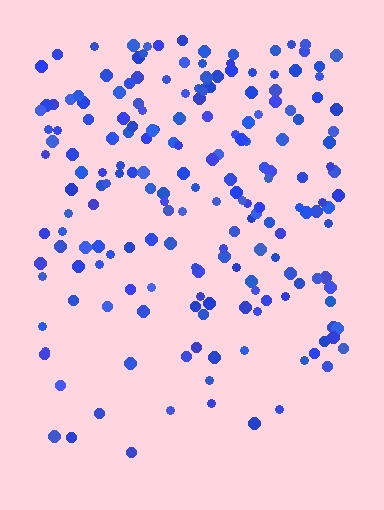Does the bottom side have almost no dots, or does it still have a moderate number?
Still a moderate number, just noticeably fewer than the top.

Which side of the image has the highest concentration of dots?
The top.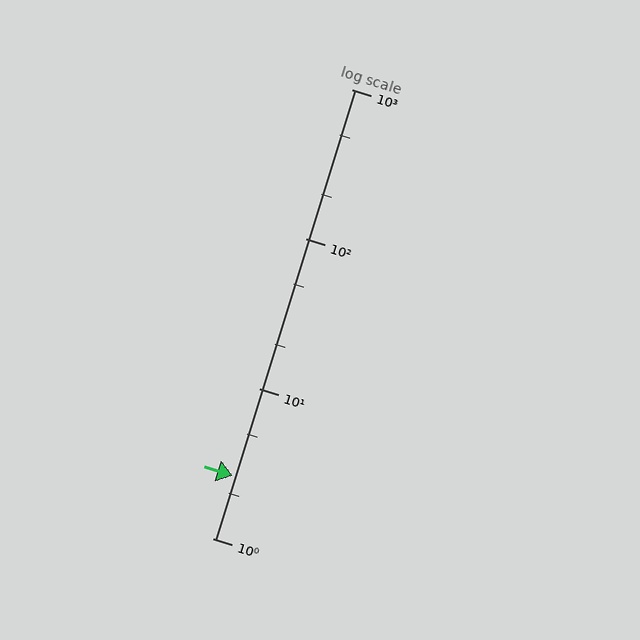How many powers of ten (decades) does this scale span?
The scale spans 3 decades, from 1 to 1000.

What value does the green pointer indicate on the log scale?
The pointer indicates approximately 2.6.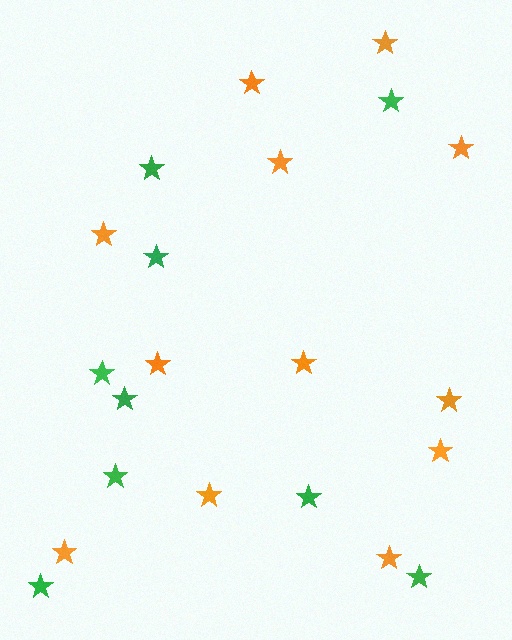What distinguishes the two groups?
There are 2 groups: one group of orange stars (12) and one group of green stars (9).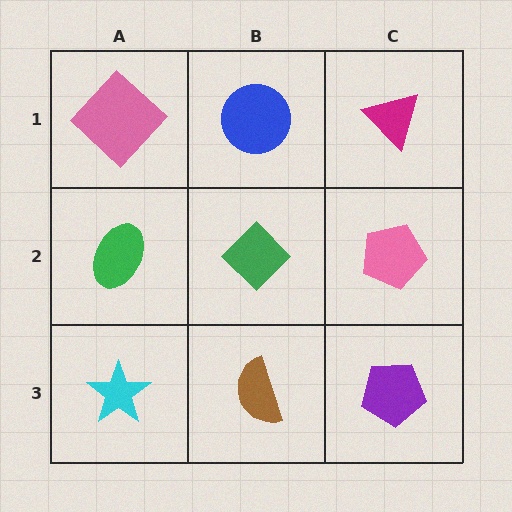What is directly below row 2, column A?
A cyan star.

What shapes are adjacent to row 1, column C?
A pink pentagon (row 2, column C), a blue circle (row 1, column B).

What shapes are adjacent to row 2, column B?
A blue circle (row 1, column B), a brown semicircle (row 3, column B), a green ellipse (row 2, column A), a pink pentagon (row 2, column C).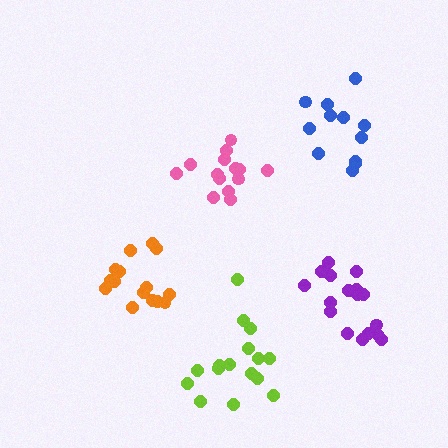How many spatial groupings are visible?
There are 5 spatial groupings.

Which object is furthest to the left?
The orange cluster is leftmost.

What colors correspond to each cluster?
The clusters are colored: blue, pink, purple, orange, lime.